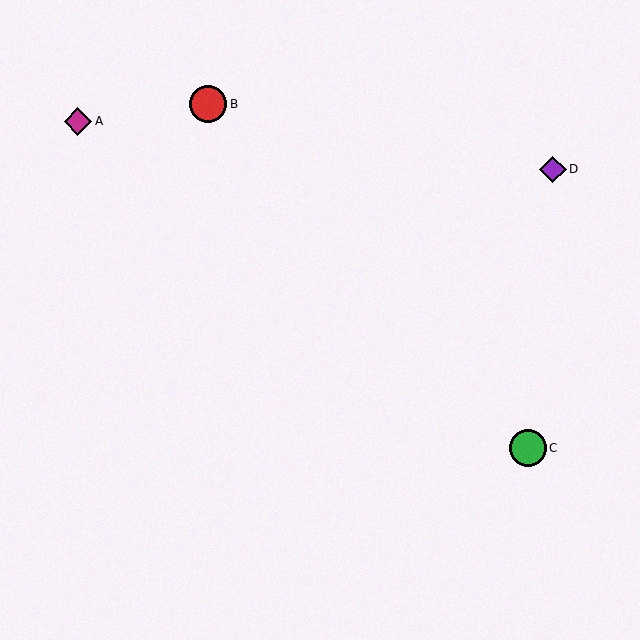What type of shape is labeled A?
Shape A is a magenta diamond.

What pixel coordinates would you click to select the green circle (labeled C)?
Click at (528, 448) to select the green circle C.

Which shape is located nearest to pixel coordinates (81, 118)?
The magenta diamond (labeled A) at (78, 121) is nearest to that location.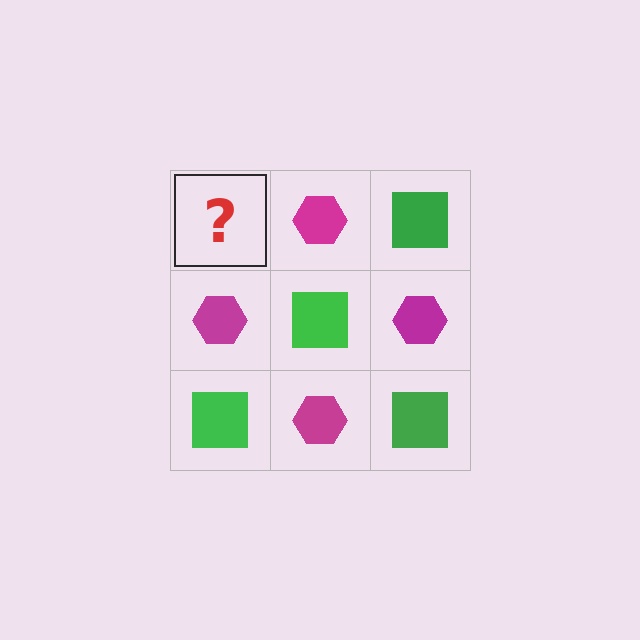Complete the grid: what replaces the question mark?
The question mark should be replaced with a green square.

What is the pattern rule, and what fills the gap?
The rule is that it alternates green square and magenta hexagon in a checkerboard pattern. The gap should be filled with a green square.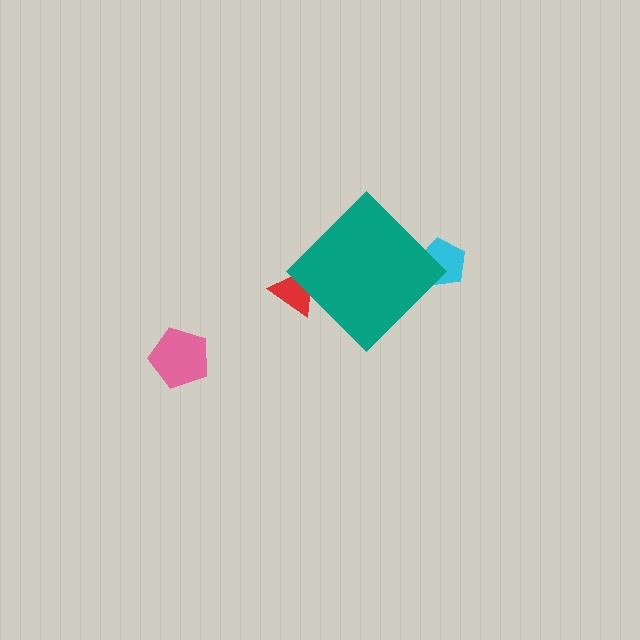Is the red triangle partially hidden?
Yes, the red triangle is partially hidden behind the teal diamond.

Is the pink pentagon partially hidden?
No, the pink pentagon is fully visible.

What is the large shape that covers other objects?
A teal diamond.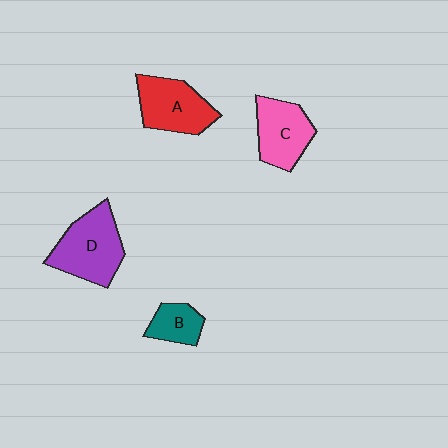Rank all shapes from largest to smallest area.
From largest to smallest: D (purple), A (red), C (pink), B (teal).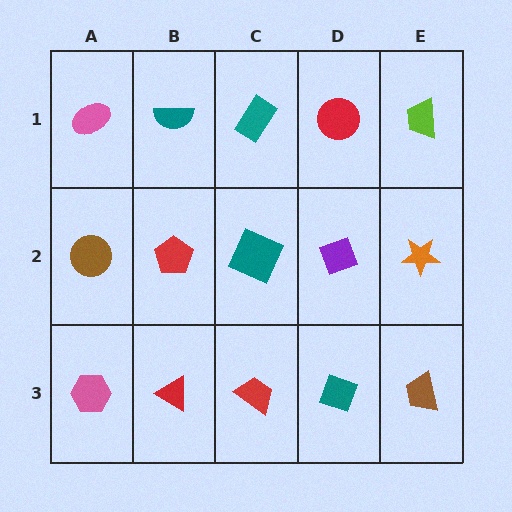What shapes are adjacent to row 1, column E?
An orange star (row 2, column E), a red circle (row 1, column D).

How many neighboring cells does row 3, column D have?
3.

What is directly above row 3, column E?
An orange star.